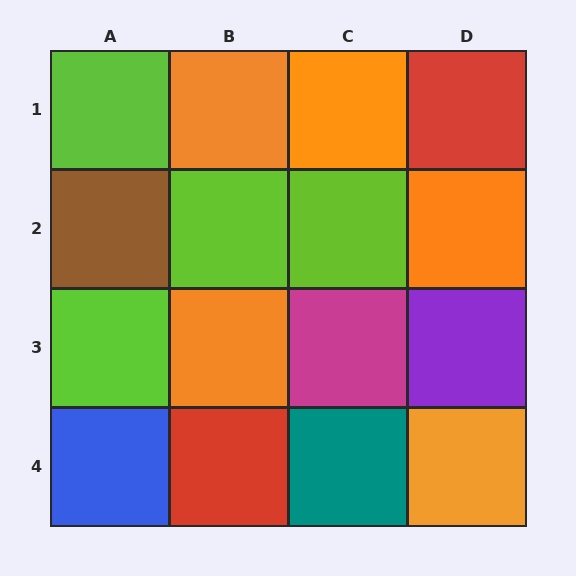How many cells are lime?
4 cells are lime.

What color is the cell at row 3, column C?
Magenta.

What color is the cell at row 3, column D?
Purple.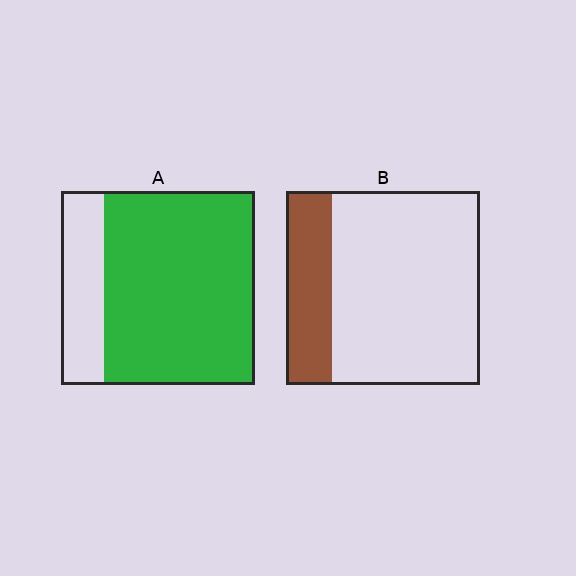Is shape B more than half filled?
No.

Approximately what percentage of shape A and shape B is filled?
A is approximately 80% and B is approximately 25%.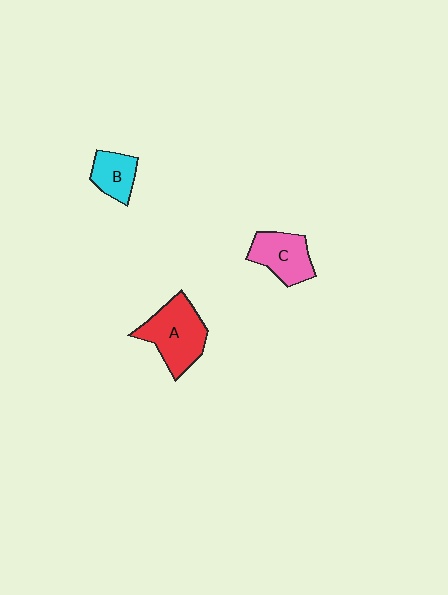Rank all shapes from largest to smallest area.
From largest to smallest: A (red), C (pink), B (cyan).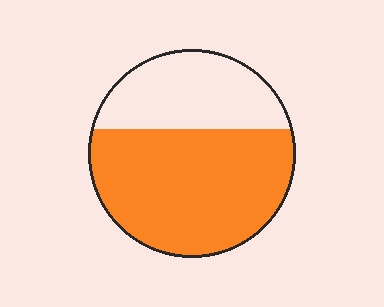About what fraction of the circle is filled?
About two thirds (2/3).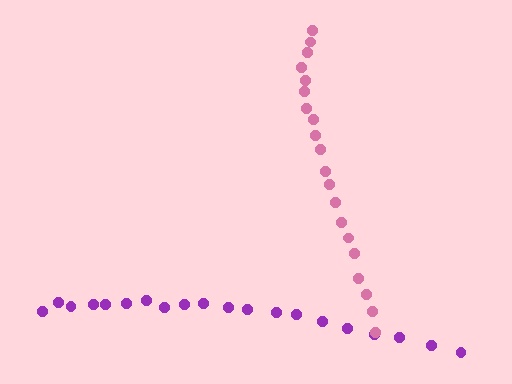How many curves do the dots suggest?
There are 2 distinct paths.